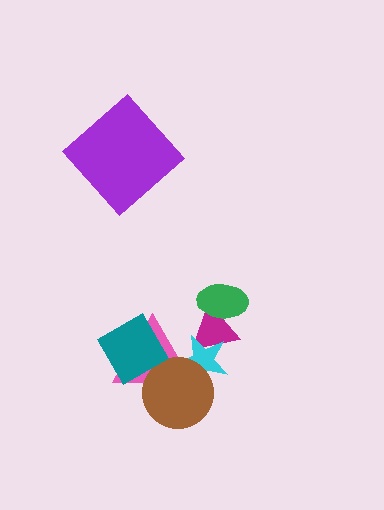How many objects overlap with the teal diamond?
2 objects overlap with the teal diamond.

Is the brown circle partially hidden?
Yes, it is partially covered by another shape.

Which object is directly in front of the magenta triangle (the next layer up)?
The cyan star is directly in front of the magenta triangle.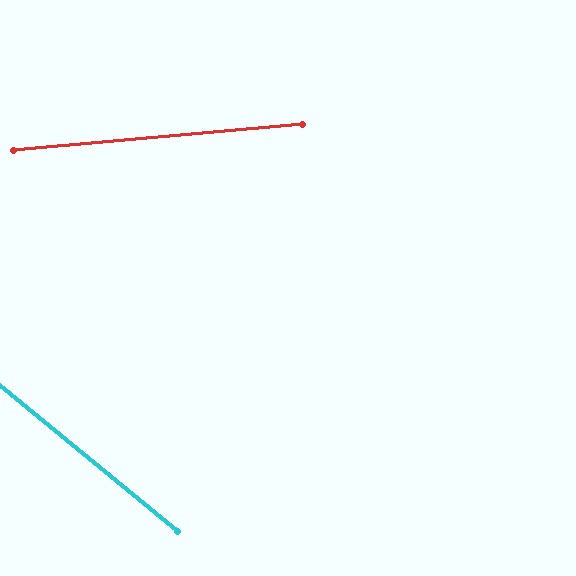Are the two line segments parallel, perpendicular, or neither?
Neither parallel nor perpendicular — they differ by about 44°.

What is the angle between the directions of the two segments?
Approximately 44 degrees.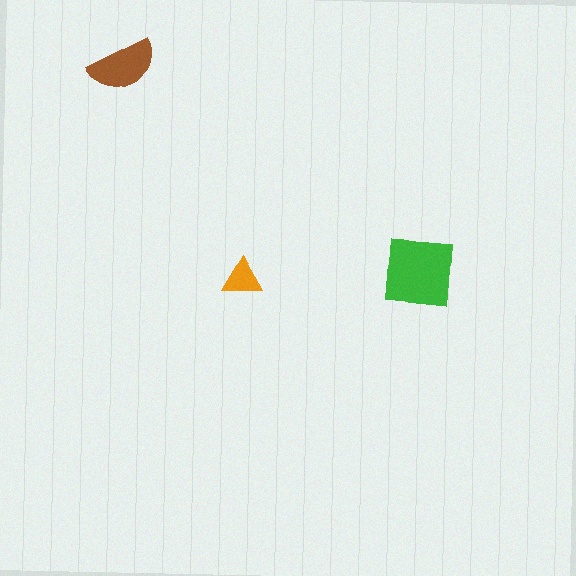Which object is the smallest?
The orange triangle.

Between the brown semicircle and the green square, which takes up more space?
The green square.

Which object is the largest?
The green square.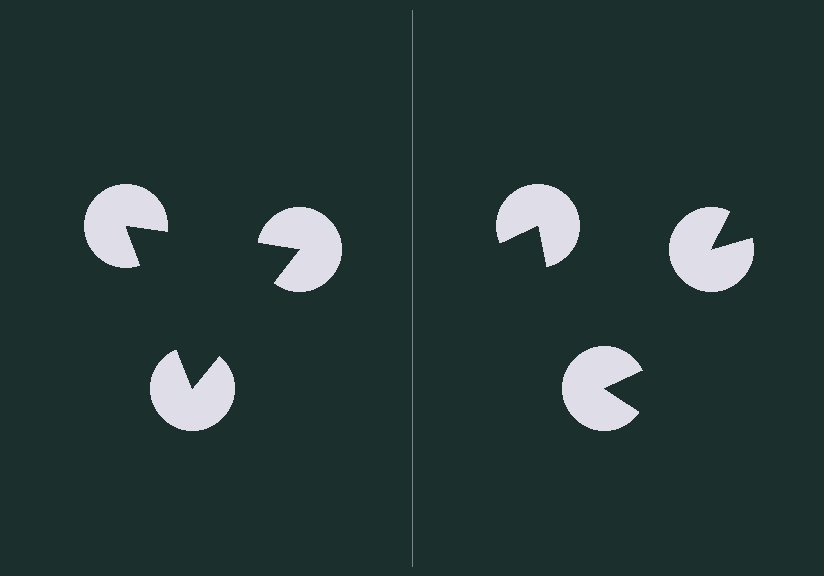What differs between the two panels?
The pac-man discs are positioned identically on both sides; only the wedge orientations differ. On the left they align to a triangle; on the right they are misaligned.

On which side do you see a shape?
An illusory triangle appears on the left side. On the right side the wedge cuts are rotated, so no coherent shape forms.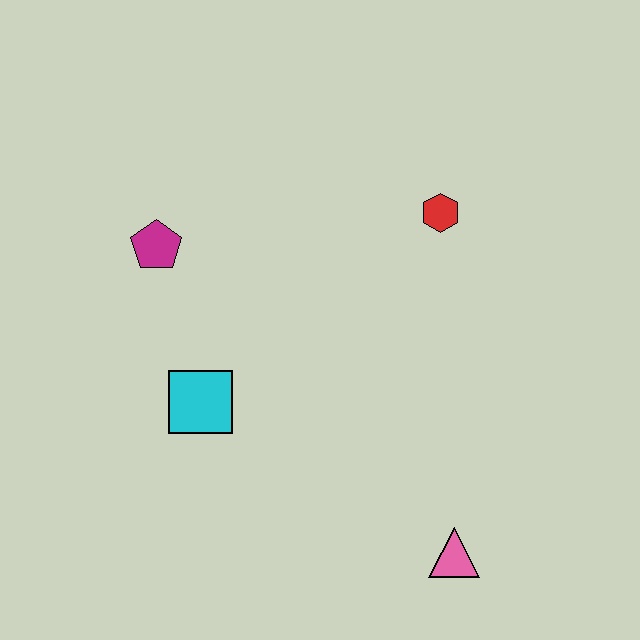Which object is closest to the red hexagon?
The magenta pentagon is closest to the red hexagon.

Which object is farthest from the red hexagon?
The pink triangle is farthest from the red hexagon.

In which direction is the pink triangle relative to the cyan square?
The pink triangle is to the right of the cyan square.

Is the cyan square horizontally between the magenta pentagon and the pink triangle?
Yes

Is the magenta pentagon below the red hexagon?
Yes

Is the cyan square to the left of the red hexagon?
Yes